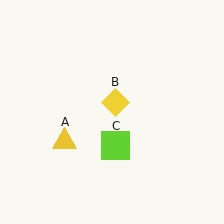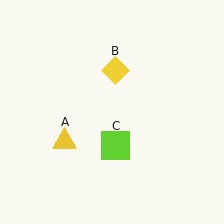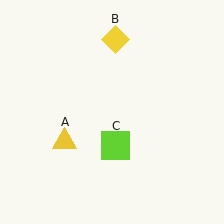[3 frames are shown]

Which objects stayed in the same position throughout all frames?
Yellow triangle (object A) and lime square (object C) remained stationary.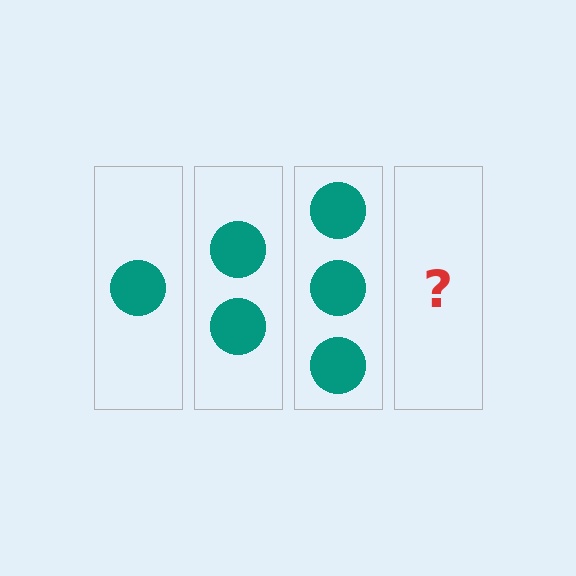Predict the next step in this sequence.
The next step is 4 circles.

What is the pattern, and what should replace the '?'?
The pattern is that each step adds one more circle. The '?' should be 4 circles.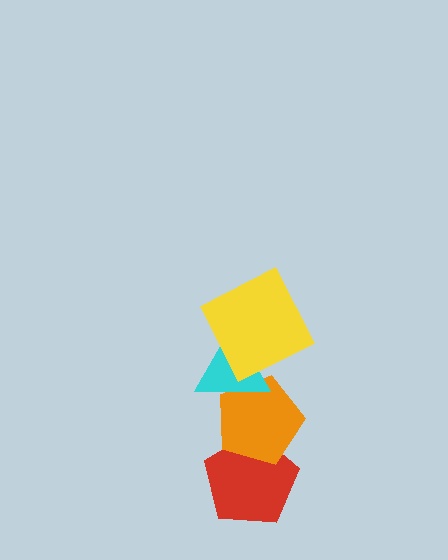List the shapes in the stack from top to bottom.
From top to bottom: the yellow square, the cyan triangle, the orange pentagon, the red pentagon.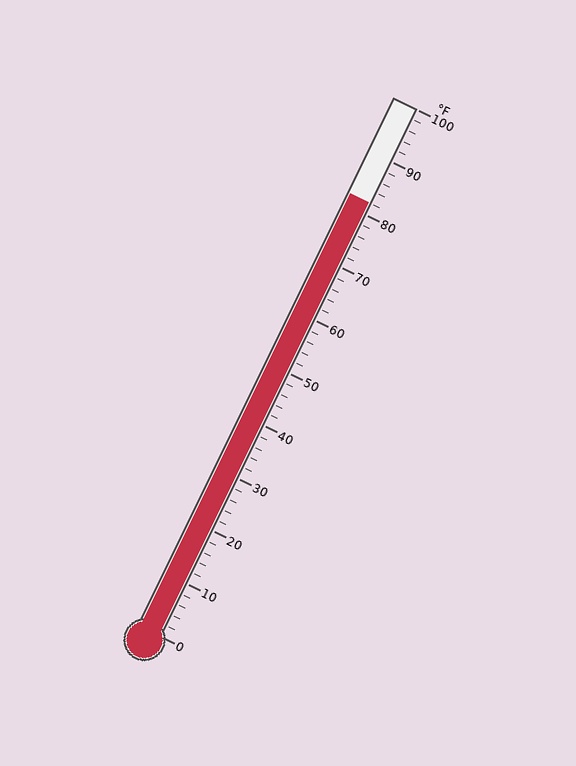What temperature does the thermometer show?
The thermometer shows approximately 82°F.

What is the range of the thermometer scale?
The thermometer scale ranges from 0°F to 100°F.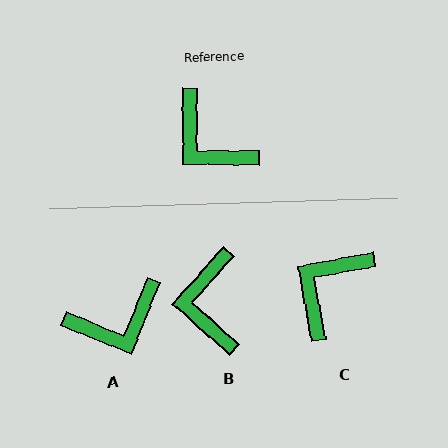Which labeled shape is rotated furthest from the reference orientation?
C, about 79 degrees away.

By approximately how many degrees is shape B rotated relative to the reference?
Approximately 41 degrees clockwise.